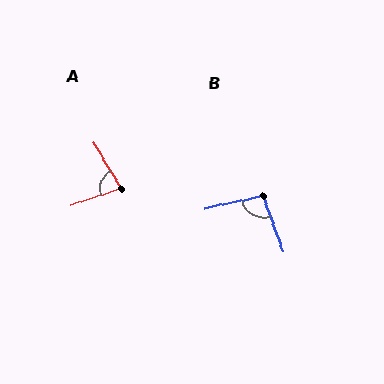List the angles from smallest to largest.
A (77°), B (98°).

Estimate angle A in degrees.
Approximately 77 degrees.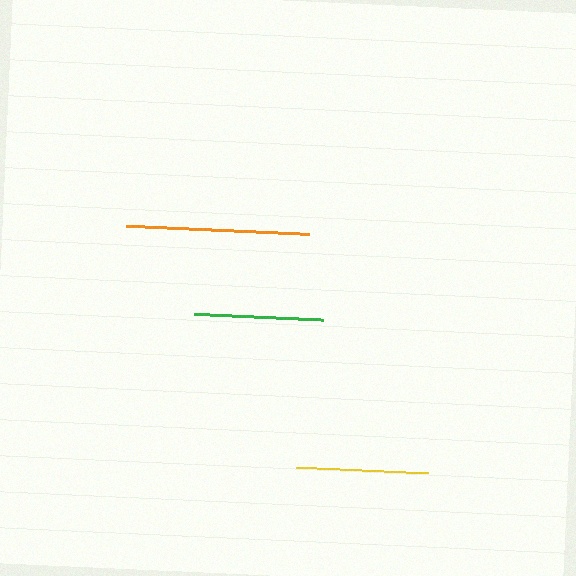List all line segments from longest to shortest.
From longest to shortest: orange, yellow, green.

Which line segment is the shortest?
The green line is the shortest at approximately 129 pixels.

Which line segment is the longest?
The orange line is the longest at approximately 185 pixels.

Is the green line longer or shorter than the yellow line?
The yellow line is longer than the green line.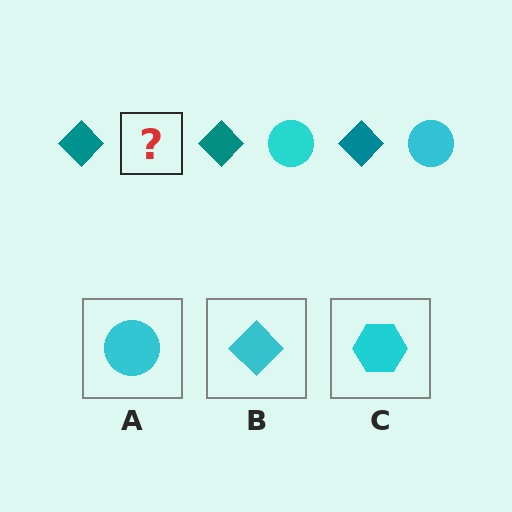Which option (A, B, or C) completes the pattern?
A.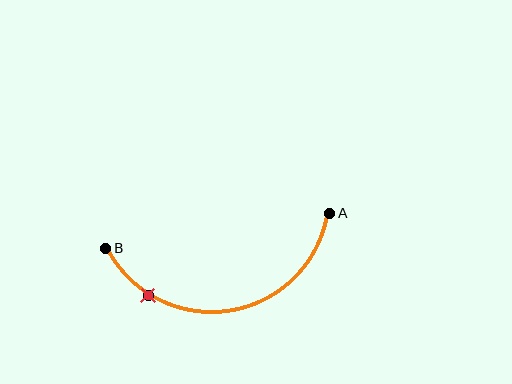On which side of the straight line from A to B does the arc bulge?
The arc bulges below the straight line connecting A and B.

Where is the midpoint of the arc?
The arc midpoint is the point on the curve farthest from the straight line joining A and B. It sits below that line.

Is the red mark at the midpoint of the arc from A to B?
No. The red mark lies on the arc but is closer to endpoint B. The arc midpoint would be at the point on the curve equidistant along the arc from both A and B.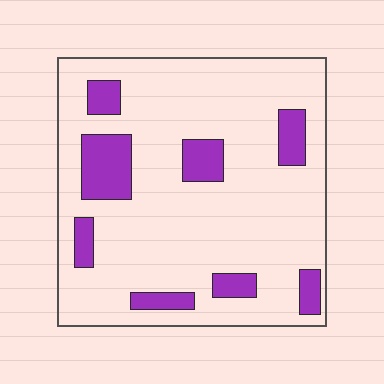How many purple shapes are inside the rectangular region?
8.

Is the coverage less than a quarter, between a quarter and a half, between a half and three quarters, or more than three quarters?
Less than a quarter.